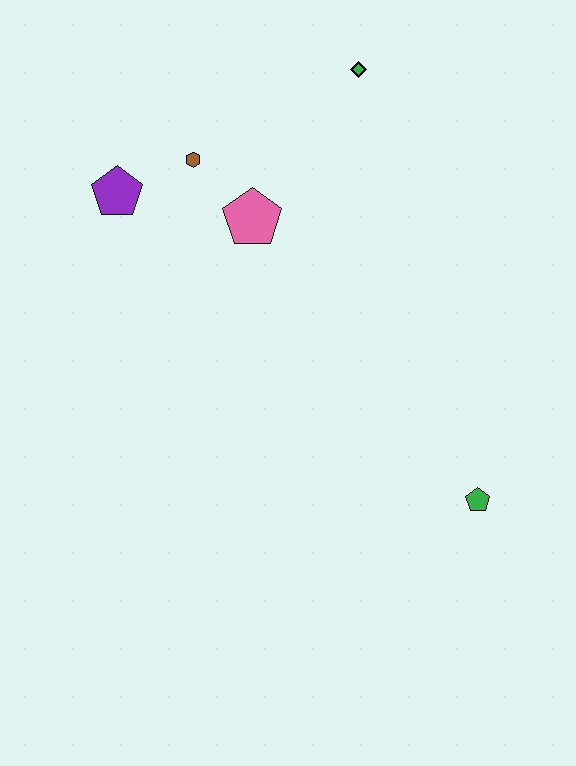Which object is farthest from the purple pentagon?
The green pentagon is farthest from the purple pentagon.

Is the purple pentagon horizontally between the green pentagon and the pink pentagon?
No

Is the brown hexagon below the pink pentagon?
No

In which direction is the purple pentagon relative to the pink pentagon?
The purple pentagon is to the left of the pink pentagon.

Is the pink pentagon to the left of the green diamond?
Yes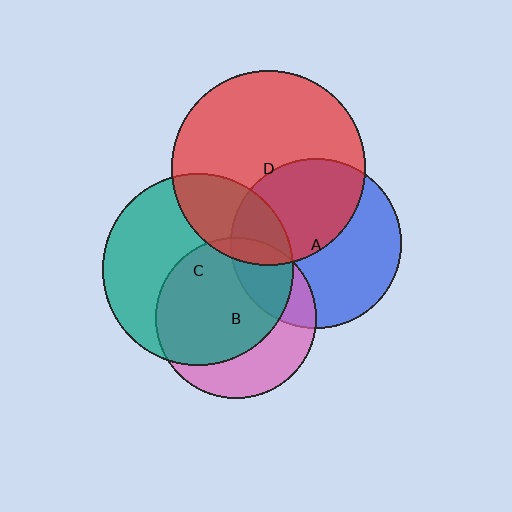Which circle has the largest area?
Circle D (red).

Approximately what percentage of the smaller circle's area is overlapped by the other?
Approximately 25%.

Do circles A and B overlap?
Yes.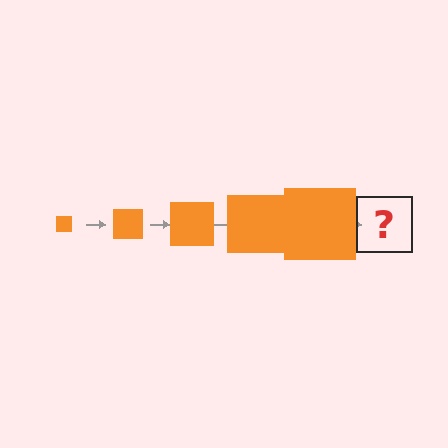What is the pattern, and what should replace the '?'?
The pattern is that the square gets progressively larger each step. The '?' should be an orange square, larger than the previous one.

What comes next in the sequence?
The next element should be an orange square, larger than the previous one.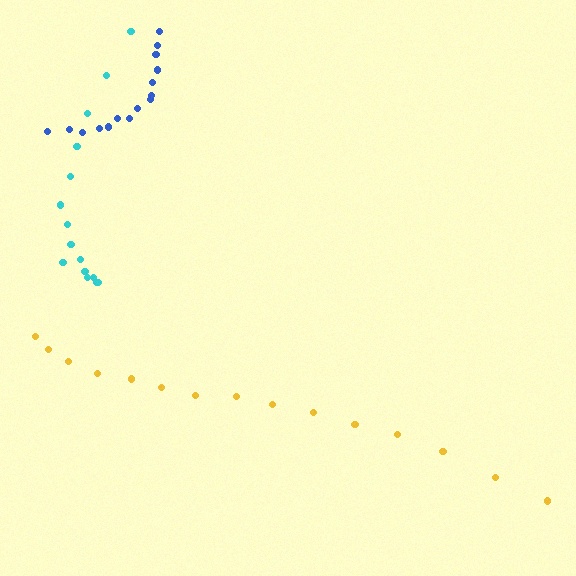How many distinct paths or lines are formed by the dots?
There are 3 distinct paths.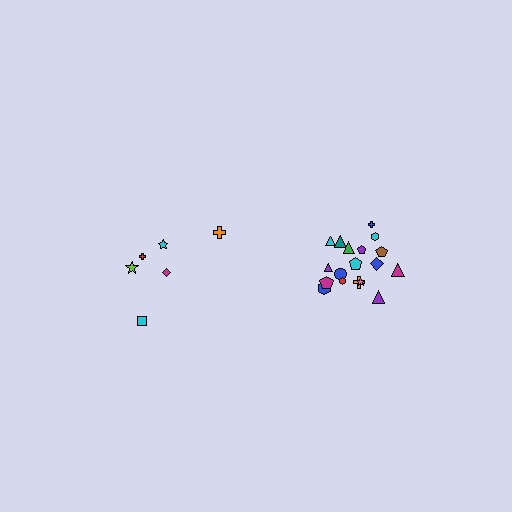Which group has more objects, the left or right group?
The right group.